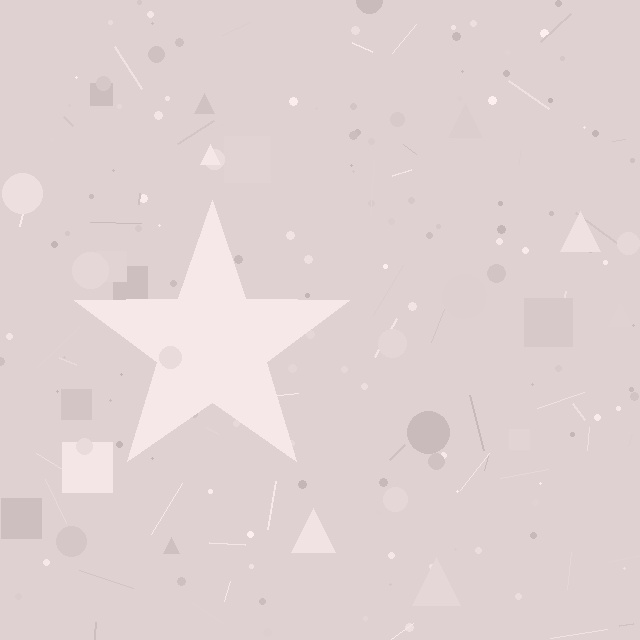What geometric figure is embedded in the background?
A star is embedded in the background.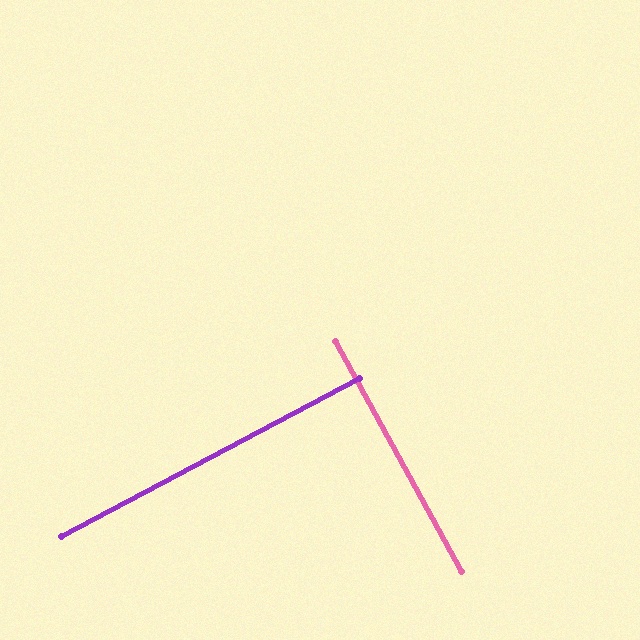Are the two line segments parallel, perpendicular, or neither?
Perpendicular — they meet at approximately 89°.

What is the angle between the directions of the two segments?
Approximately 89 degrees.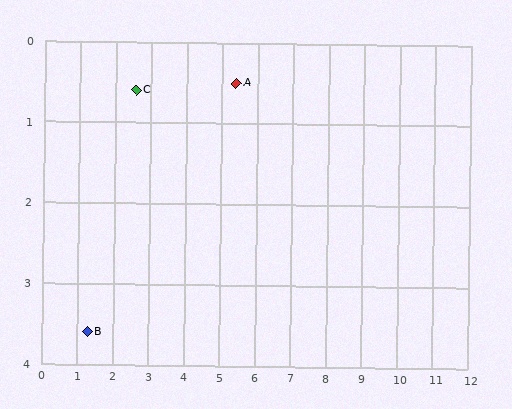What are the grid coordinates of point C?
Point C is at approximately (2.6, 0.6).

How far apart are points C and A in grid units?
Points C and A are about 2.8 grid units apart.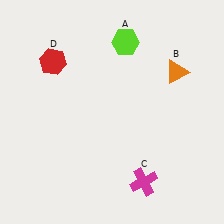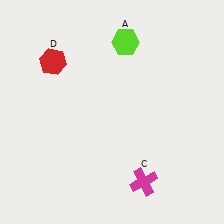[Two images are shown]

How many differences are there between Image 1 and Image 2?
There is 1 difference between the two images.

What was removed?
The orange triangle (B) was removed in Image 2.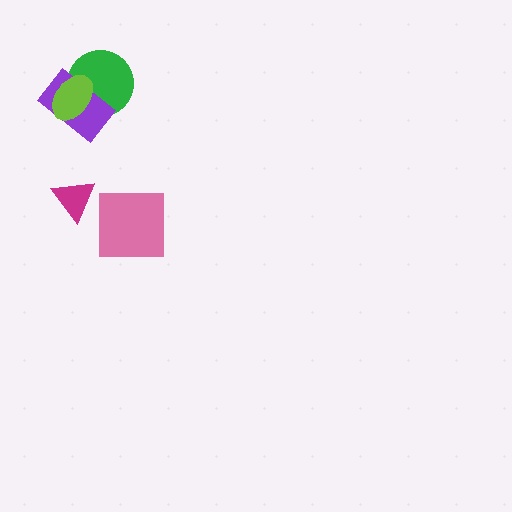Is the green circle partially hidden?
Yes, it is partially covered by another shape.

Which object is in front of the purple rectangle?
The lime ellipse is in front of the purple rectangle.